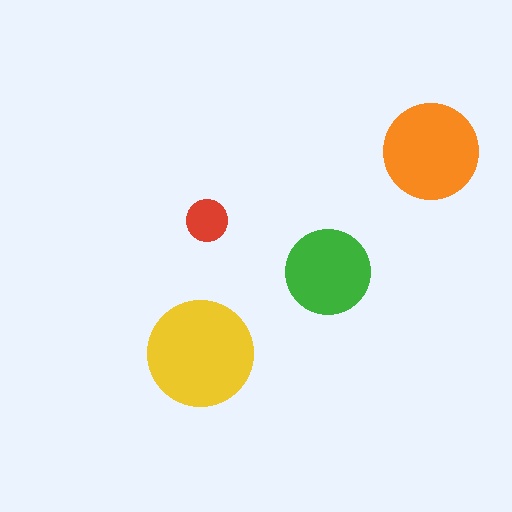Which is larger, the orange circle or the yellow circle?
The yellow one.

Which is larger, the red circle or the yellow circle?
The yellow one.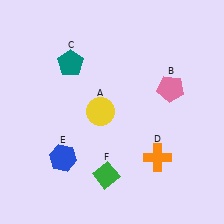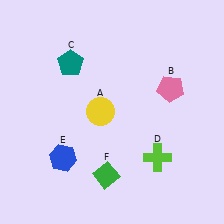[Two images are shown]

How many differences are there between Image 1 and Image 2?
There is 1 difference between the two images.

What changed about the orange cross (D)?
In Image 1, D is orange. In Image 2, it changed to lime.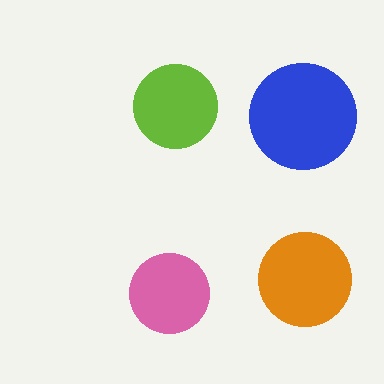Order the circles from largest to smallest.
the blue one, the orange one, the lime one, the pink one.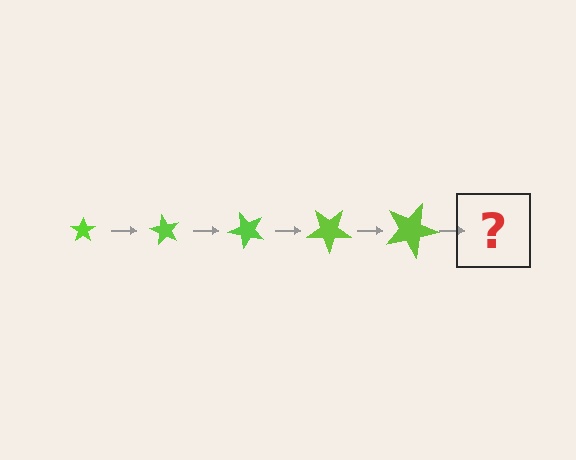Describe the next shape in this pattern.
It should be a star, larger than the previous one and rotated 300 degrees from the start.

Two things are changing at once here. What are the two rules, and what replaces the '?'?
The two rules are that the star grows larger each step and it rotates 60 degrees each step. The '?' should be a star, larger than the previous one and rotated 300 degrees from the start.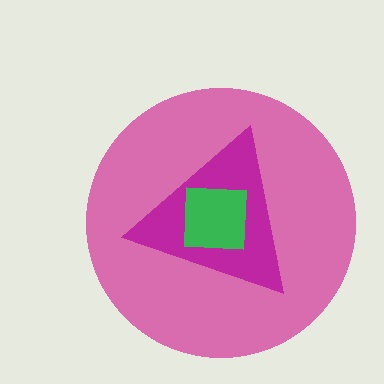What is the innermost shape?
The green square.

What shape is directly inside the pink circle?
The magenta triangle.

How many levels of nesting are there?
3.